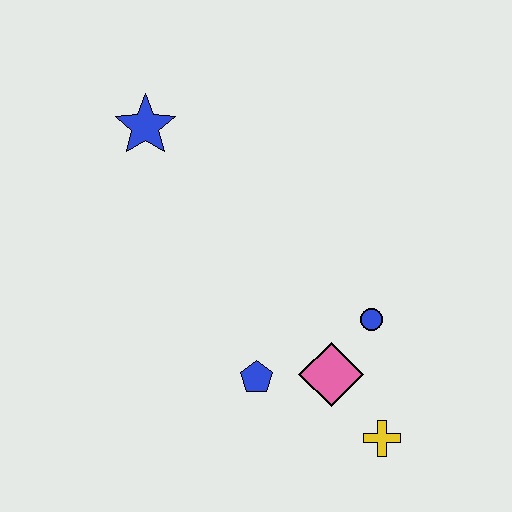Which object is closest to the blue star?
The blue pentagon is closest to the blue star.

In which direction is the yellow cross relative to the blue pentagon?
The yellow cross is to the right of the blue pentagon.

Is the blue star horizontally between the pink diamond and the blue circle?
No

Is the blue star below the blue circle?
No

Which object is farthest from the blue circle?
The blue star is farthest from the blue circle.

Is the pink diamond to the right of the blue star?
Yes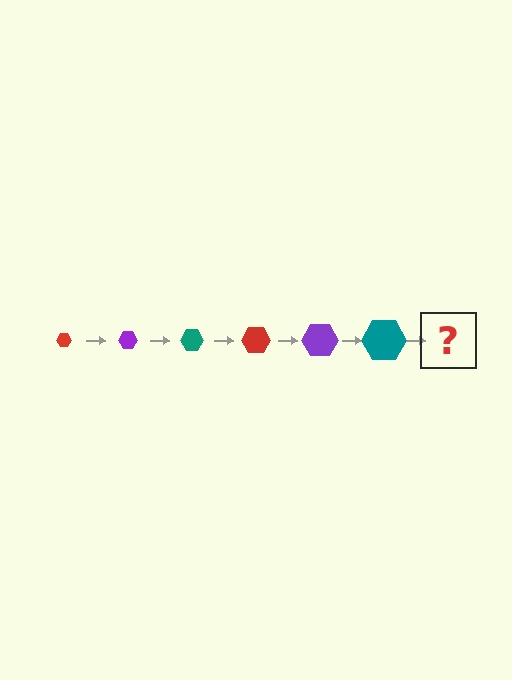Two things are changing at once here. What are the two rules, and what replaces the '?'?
The two rules are that the hexagon grows larger each step and the color cycles through red, purple, and teal. The '?' should be a red hexagon, larger than the previous one.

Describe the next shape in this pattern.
It should be a red hexagon, larger than the previous one.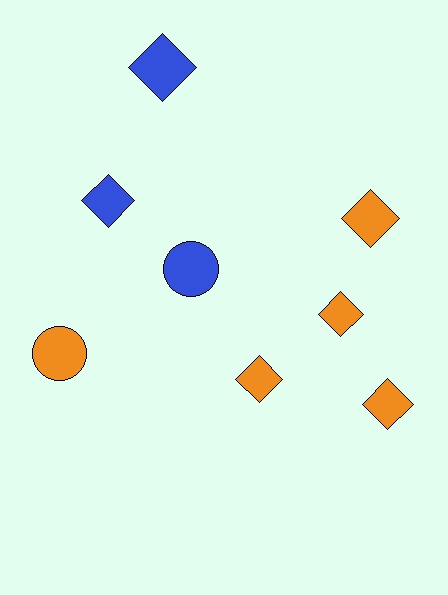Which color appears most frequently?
Orange, with 5 objects.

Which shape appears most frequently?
Diamond, with 6 objects.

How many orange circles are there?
There is 1 orange circle.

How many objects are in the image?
There are 8 objects.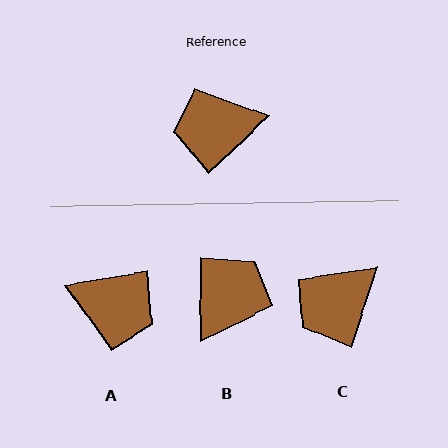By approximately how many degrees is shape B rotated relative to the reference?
Approximately 133 degrees clockwise.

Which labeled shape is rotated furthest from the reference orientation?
A, about 146 degrees away.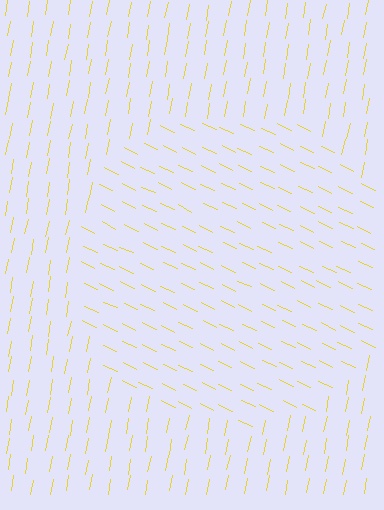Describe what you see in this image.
The image is filled with small yellow line segments. A circle region in the image has lines oriented differently from the surrounding lines, creating a visible texture boundary.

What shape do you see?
I see a circle.